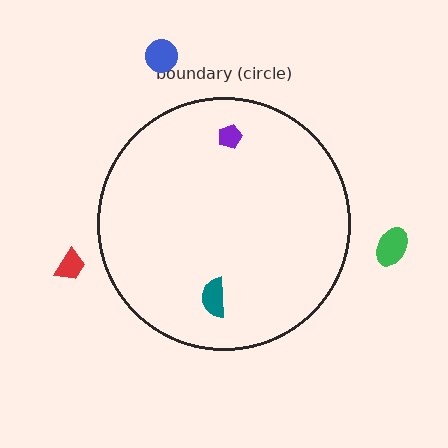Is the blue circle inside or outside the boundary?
Outside.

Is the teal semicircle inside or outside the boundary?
Inside.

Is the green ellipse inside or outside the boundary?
Outside.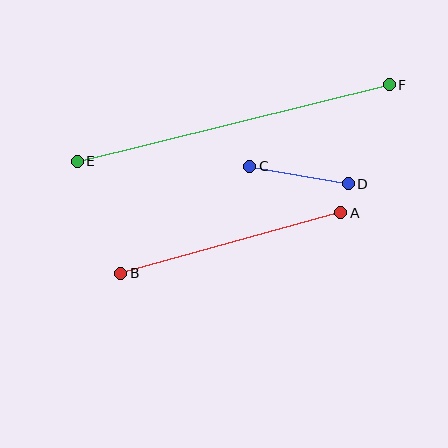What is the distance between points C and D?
The distance is approximately 100 pixels.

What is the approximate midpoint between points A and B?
The midpoint is at approximately (231, 243) pixels.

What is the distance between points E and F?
The distance is approximately 321 pixels.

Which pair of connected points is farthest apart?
Points E and F are farthest apart.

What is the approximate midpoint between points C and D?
The midpoint is at approximately (299, 175) pixels.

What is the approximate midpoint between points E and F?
The midpoint is at approximately (233, 123) pixels.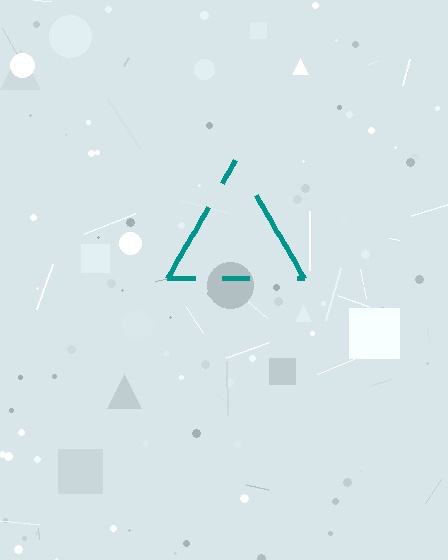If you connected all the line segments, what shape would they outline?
They would outline a triangle.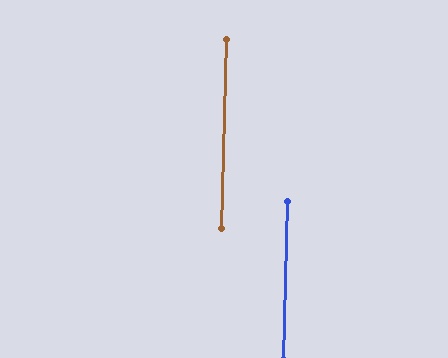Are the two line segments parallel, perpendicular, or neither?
Parallel — their directions differ by only 0.1°.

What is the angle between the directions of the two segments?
Approximately 0 degrees.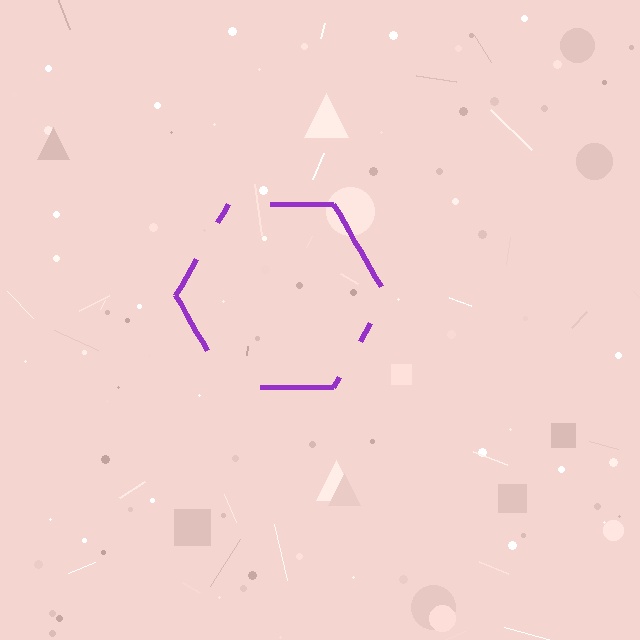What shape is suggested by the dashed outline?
The dashed outline suggests a hexagon.